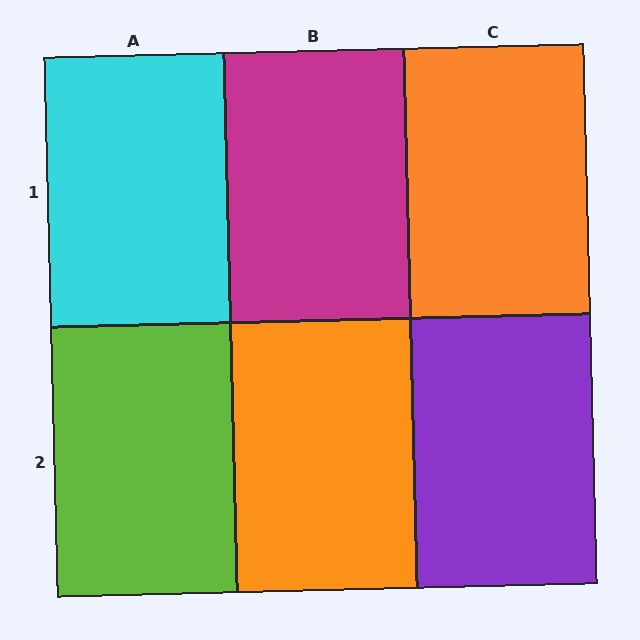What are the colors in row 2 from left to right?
Lime, orange, purple.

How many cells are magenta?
1 cell is magenta.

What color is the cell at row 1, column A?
Cyan.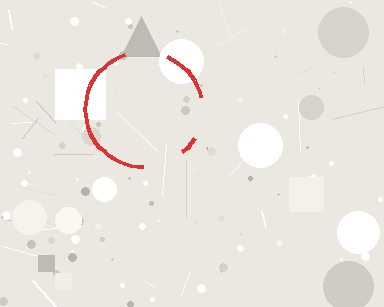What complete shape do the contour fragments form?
The contour fragments form a circle.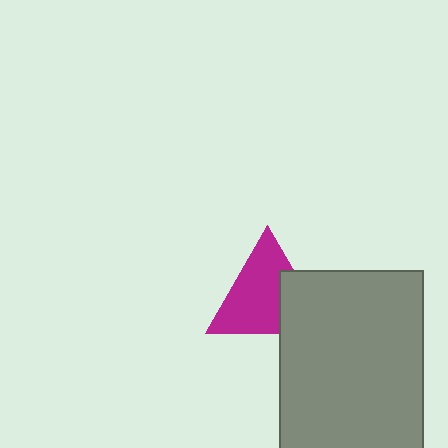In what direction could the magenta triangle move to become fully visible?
The magenta triangle could move toward the upper-left. That would shift it out from behind the gray rectangle entirely.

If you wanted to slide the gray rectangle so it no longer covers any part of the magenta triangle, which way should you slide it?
Slide it toward the lower-right — that is the most direct way to separate the two shapes.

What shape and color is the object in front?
The object in front is a gray rectangle.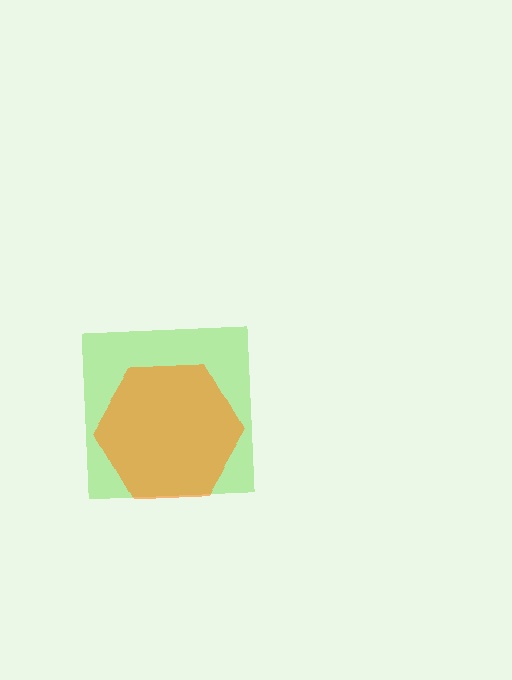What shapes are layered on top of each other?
The layered shapes are: a lime square, an orange hexagon.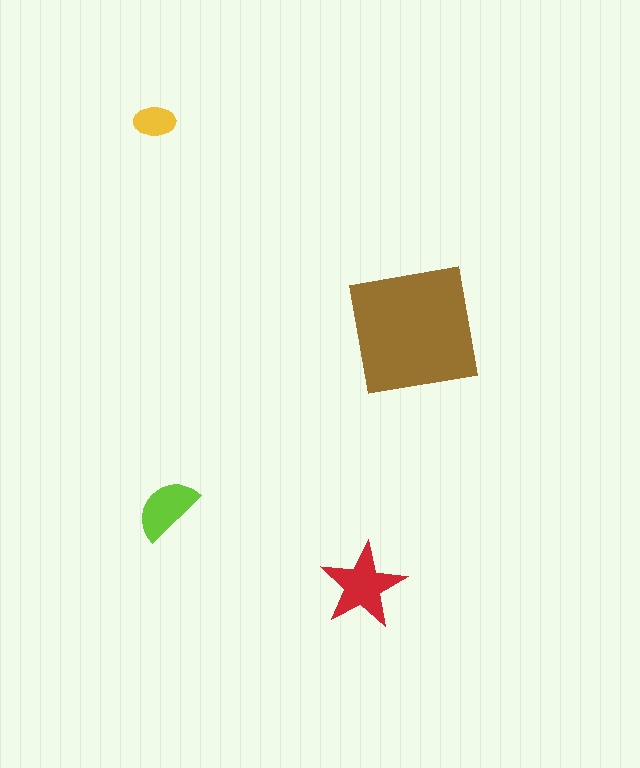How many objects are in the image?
There are 4 objects in the image.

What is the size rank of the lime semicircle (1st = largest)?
3rd.